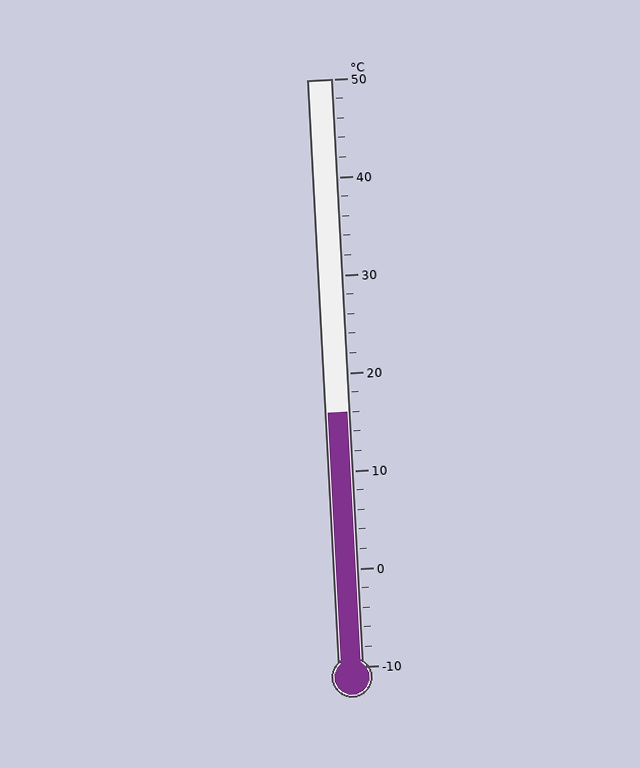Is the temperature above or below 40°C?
The temperature is below 40°C.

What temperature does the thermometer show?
The thermometer shows approximately 16°C.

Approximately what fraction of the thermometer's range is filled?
The thermometer is filled to approximately 45% of its range.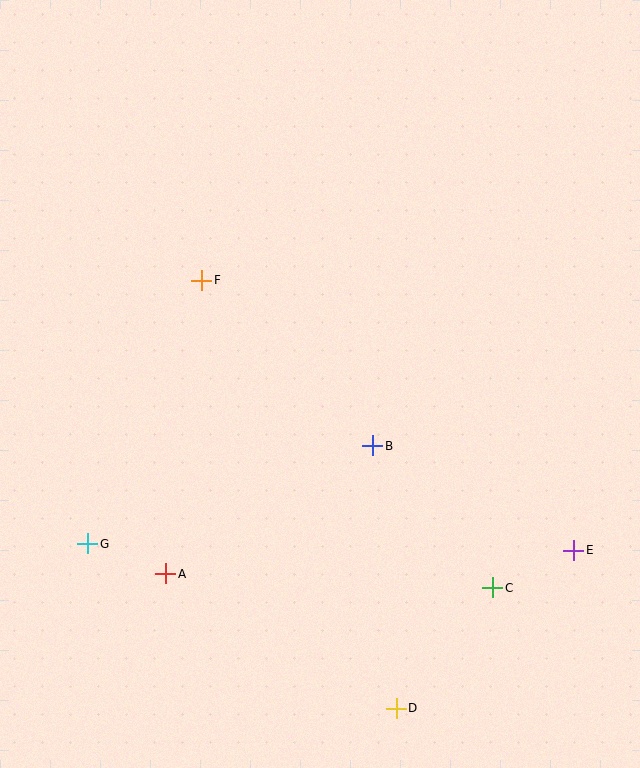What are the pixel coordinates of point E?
Point E is at (574, 550).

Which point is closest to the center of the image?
Point B at (373, 446) is closest to the center.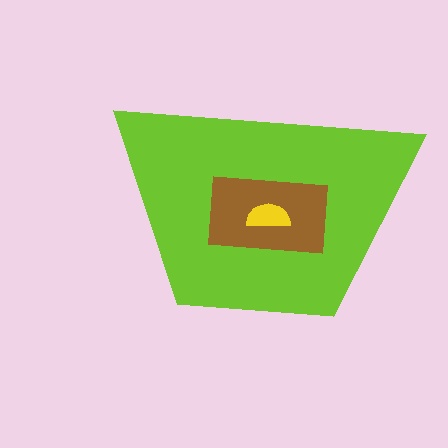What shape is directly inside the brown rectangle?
The yellow semicircle.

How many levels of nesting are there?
3.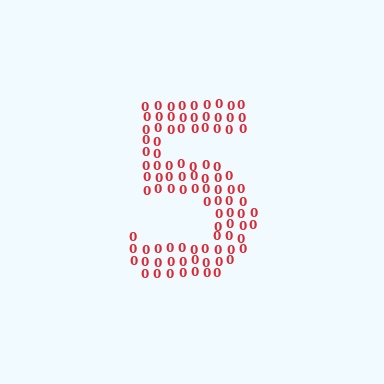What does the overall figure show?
The overall figure shows the digit 5.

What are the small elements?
The small elements are digit 0's.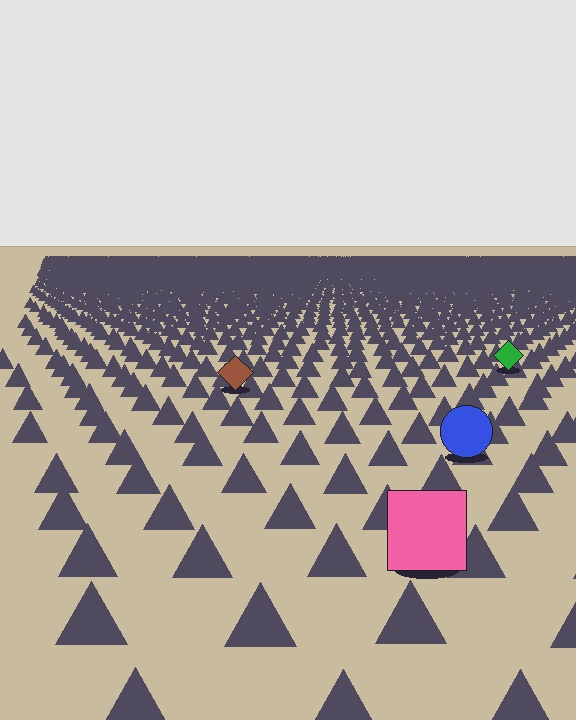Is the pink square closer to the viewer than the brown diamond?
Yes. The pink square is closer — you can tell from the texture gradient: the ground texture is coarser near it.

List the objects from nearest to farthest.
From nearest to farthest: the pink square, the blue circle, the brown diamond, the green diamond.